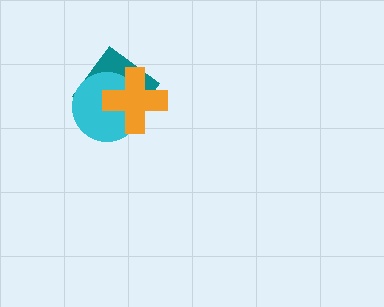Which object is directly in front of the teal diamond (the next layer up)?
The cyan circle is directly in front of the teal diamond.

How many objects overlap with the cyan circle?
2 objects overlap with the cyan circle.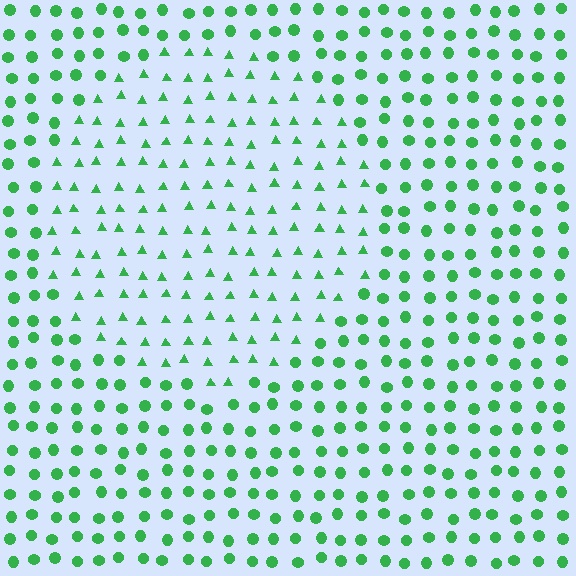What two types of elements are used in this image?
The image uses triangles inside the circle region and circles outside it.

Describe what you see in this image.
The image is filled with small green elements arranged in a uniform grid. A circle-shaped region contains triangles, while the surrounding area contains circles. The boundary is defined purely by the change in element shape.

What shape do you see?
I see a circle.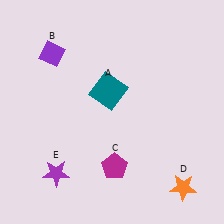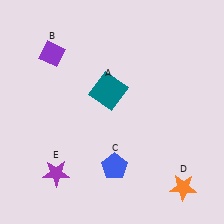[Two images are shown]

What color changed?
The pentagon (C) changed from magenta in Image 1 to blue in Image 2.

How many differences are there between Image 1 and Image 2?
There is 1 difference between the two images.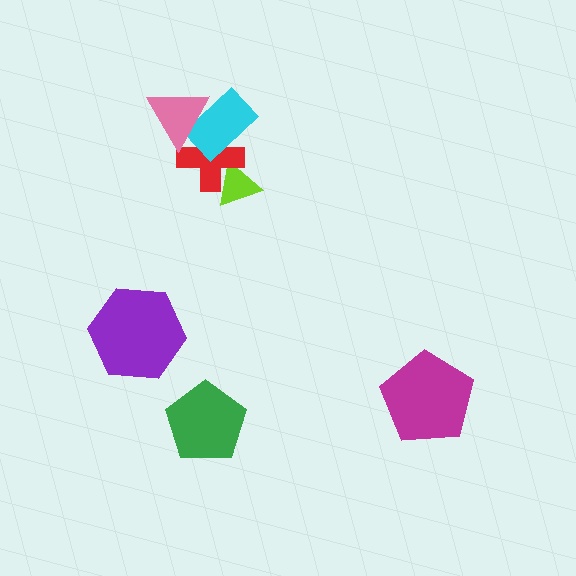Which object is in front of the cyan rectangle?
The pink triangle is in front of the cyan rectangle.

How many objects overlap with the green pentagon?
0 objects overlap with the green pentagon.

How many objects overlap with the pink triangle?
2 objects overlap with the pink triangle.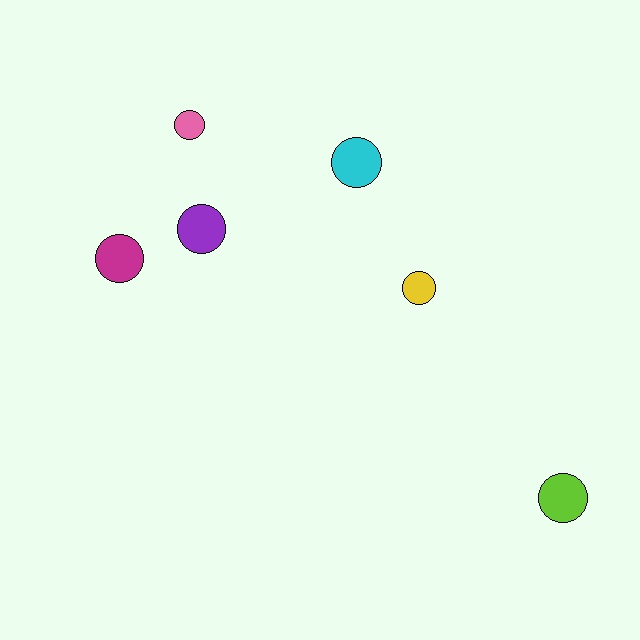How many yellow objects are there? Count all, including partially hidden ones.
There is 1 yellow object.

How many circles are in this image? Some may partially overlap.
There are 6 circles.